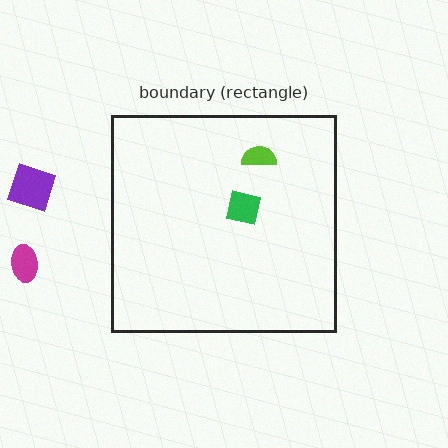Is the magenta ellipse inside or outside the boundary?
Outside.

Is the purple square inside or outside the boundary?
Outside.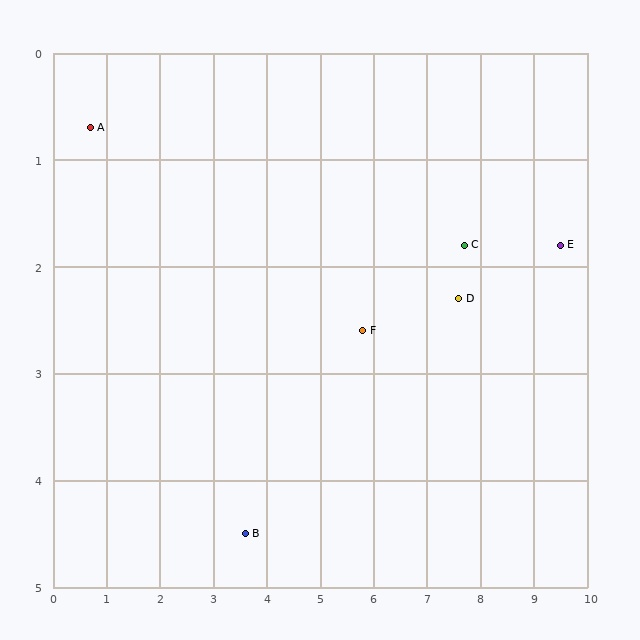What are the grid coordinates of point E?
Point E is at approximately (9.5, 1.8).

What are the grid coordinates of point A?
Point A is at approximately (0.7, 0.7).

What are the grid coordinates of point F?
Point F is at approximately (5.8, 2.6).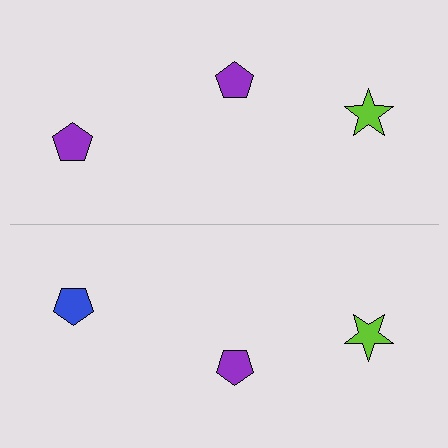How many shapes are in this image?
There are 6 shapes in this image.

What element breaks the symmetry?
The blue pentagon on the bottom side breaks the symmetry — its mirror counterpart is purple.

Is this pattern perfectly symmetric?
No, the pattern is not perfectly symmetric. The blue pentagon on the bottom side breaks the symmetry — its mirror counterpart is purple.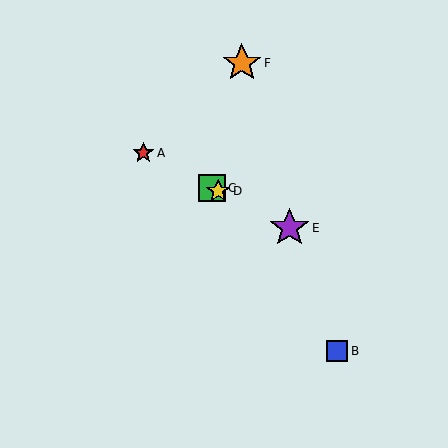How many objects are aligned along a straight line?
4 objects (A, C, D, E) are aligned along a straight line.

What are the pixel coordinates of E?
Object E is at (290, 228).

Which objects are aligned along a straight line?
Objects A, C, D, E are aligned along a straight line.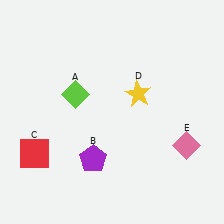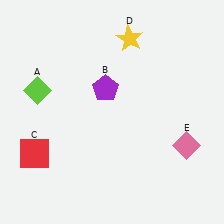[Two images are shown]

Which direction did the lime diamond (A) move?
The lime diamond (A) moved left.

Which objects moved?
The objects that moved are: the lime diamond (A), the purple pentagon (B), the yellow star (D).